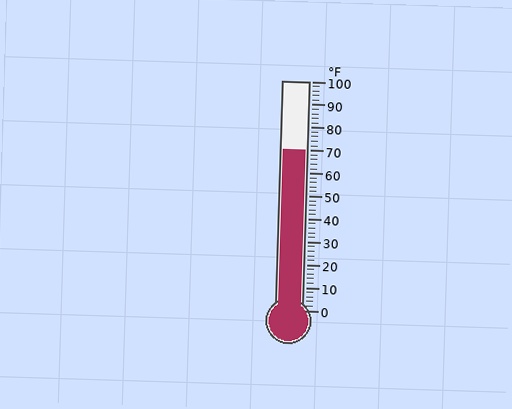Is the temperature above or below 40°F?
The temperature is above 40°F.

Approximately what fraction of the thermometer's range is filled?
The thermometer is filled to approximately 70% of its range.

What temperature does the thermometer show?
The thermometer shows approximately 70°F.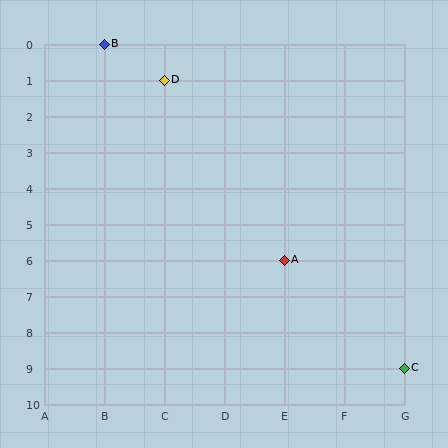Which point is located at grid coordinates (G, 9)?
Point C is at (G, 9).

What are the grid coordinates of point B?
Point B is at grid coordinates (B, 0).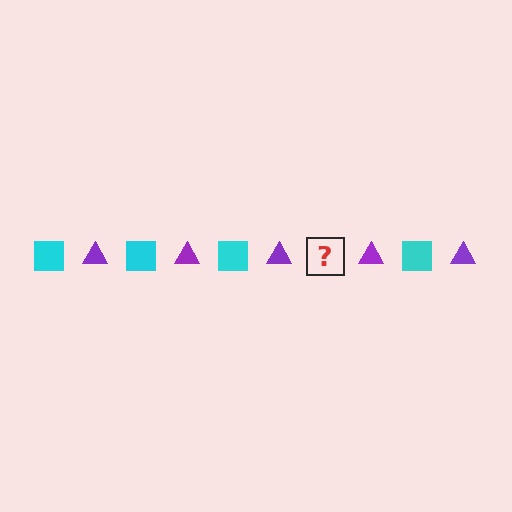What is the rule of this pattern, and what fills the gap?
The rule is that the pattern alternates between cyan square and purple triangle. The gap should be filled with a cyan square.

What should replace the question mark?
The question mark should be replaced with a cyan square.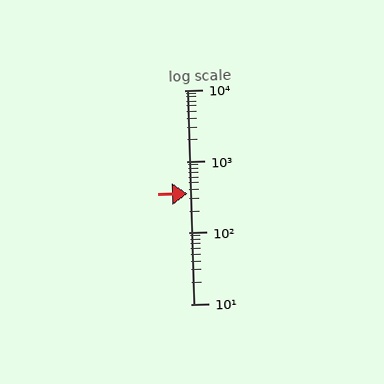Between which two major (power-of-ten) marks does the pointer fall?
The pointer is between 100 and 1000.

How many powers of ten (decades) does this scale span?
The scale spans 3 decades, from 10 to 10000.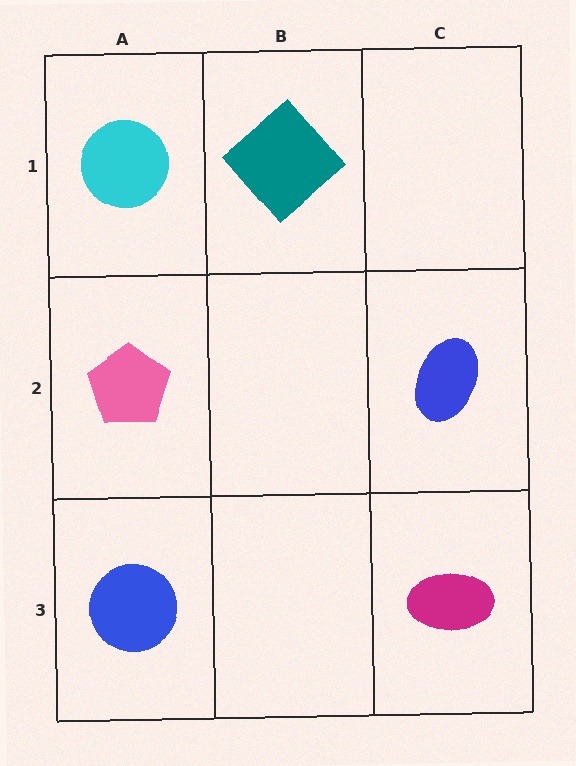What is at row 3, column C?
A magenta ellipse.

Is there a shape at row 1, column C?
No, that cell is empty.